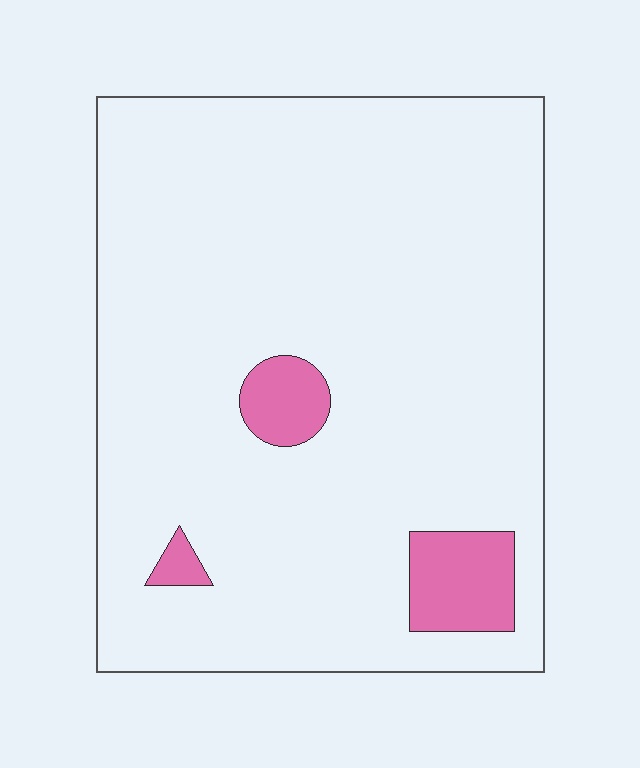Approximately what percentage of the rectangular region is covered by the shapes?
Approximately 10%.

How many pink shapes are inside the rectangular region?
3.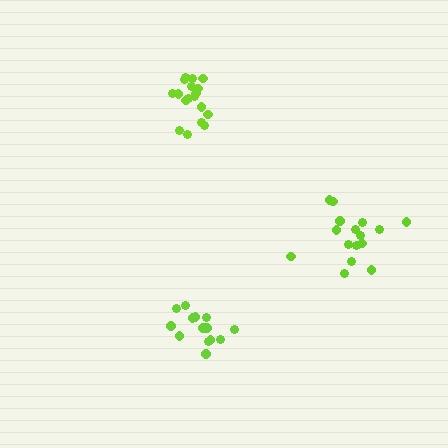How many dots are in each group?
Group 1: 16 dots, Group 2: 18 dots, Group 3: 14 dots (48 total).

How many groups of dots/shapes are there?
There are 3 groups.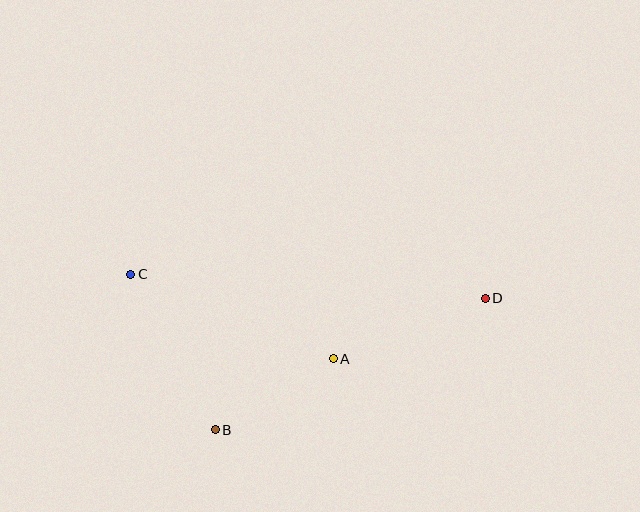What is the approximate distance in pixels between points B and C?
The distance between B and C is approximately 177 pixels.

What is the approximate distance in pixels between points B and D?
The distance between B and D is approximately 300 pixels.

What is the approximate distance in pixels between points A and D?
The distance between A and D is approximately 164 pixels.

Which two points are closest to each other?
Points A and B are closest to each other.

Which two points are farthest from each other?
Points C and D are farthest from each other.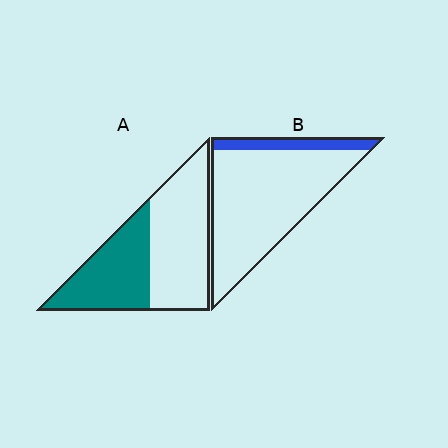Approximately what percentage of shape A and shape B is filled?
A is approximately 45% and B is approximately 15%.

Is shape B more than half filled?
No.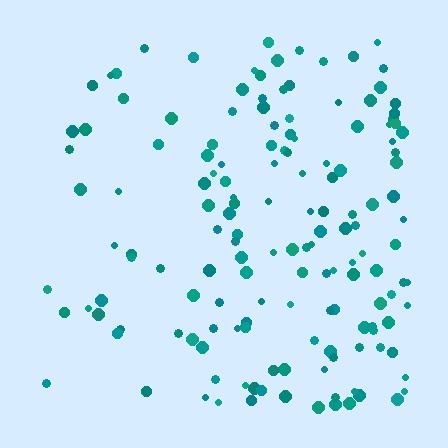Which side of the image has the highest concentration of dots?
The right.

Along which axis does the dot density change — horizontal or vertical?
Horizontal.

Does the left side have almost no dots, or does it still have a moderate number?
Still a moderate number, just noticeably fewer than the right.